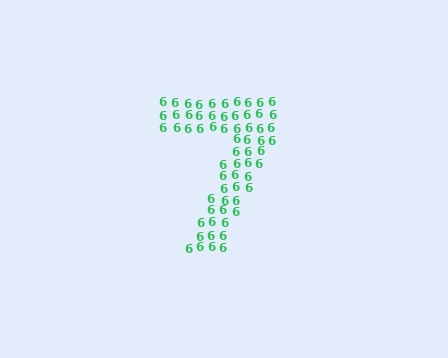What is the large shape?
The large shape is the digit 7.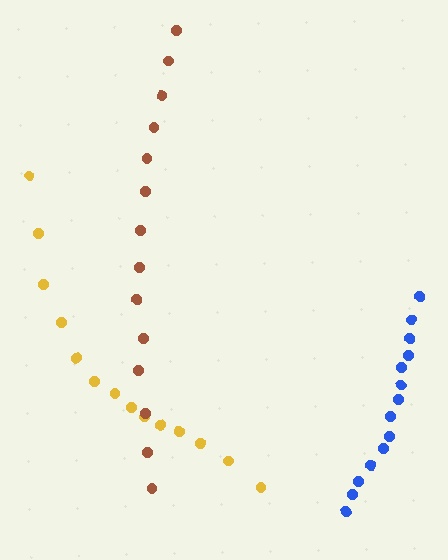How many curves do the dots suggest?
There are 3 distinct paths.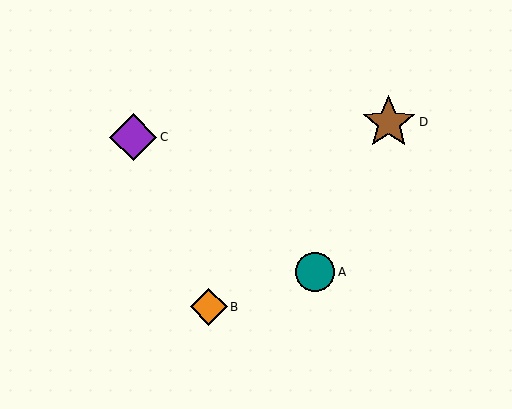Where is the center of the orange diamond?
The center of the orange diamond is at (209, 307).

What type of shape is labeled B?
Shape B is an orange diamond.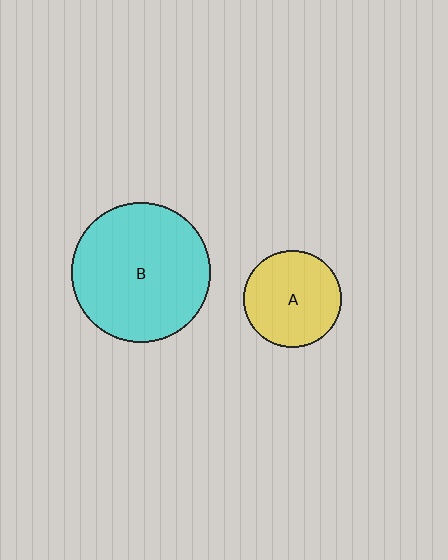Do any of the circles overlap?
No, none of the circles overlap.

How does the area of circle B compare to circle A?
Approximately 2.1 times.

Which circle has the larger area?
Circle B (cyan).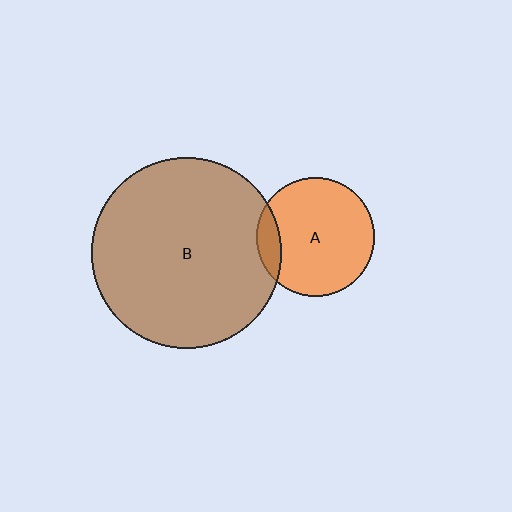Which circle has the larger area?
Circle B (brown).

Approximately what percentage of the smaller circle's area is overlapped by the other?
Approximately 10%.